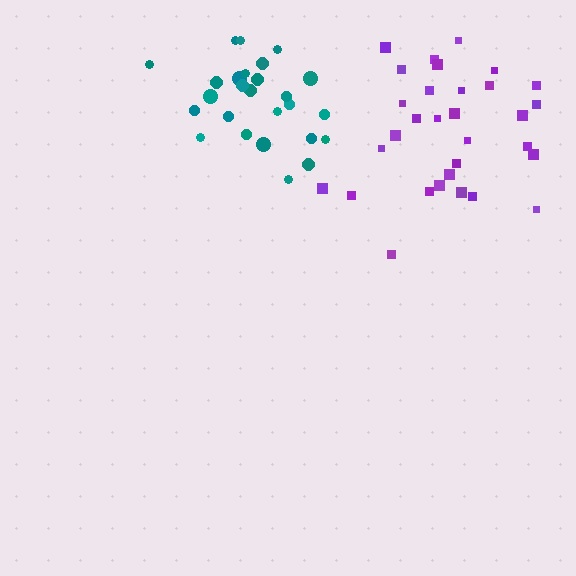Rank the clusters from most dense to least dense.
teal, purple.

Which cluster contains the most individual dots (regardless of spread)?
Purple (31).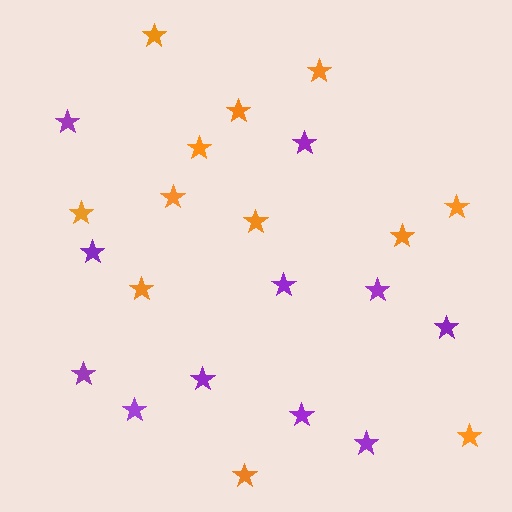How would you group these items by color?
There are 2 groups: one group of orange stars (12) and one group of purple stars (11).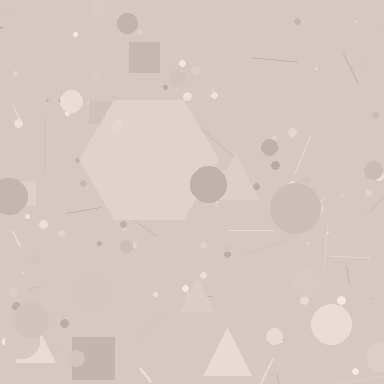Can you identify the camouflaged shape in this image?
The camouflaged shape is a hexagon.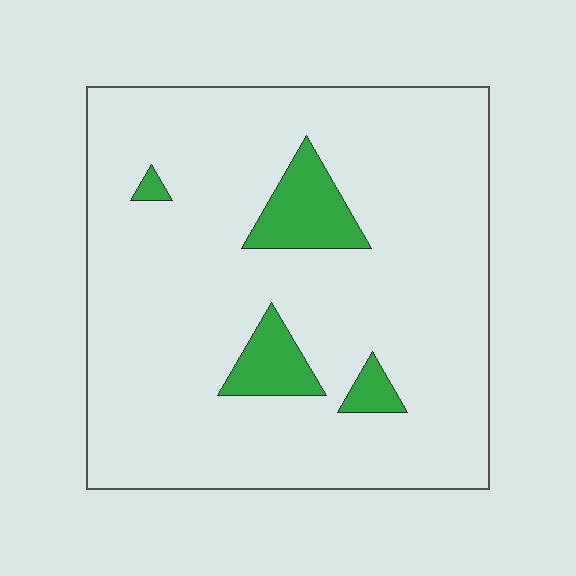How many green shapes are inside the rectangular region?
4.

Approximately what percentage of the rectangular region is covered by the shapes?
Approximately 10%.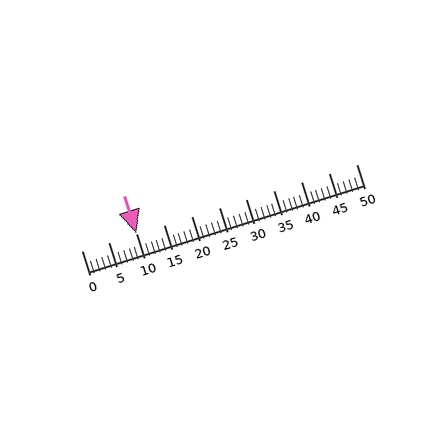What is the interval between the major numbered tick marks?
The major tick marks are spaced 5 units apart.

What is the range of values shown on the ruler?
The ruler shows values from 0 to 50.